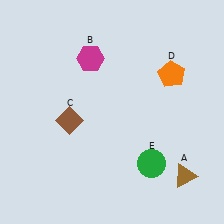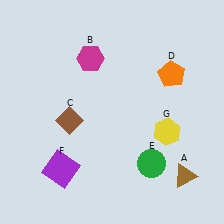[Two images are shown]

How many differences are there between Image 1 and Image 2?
There are 2 differences between the two images.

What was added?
A purple square (F), a yellow hexagon (G) were added in Image 2.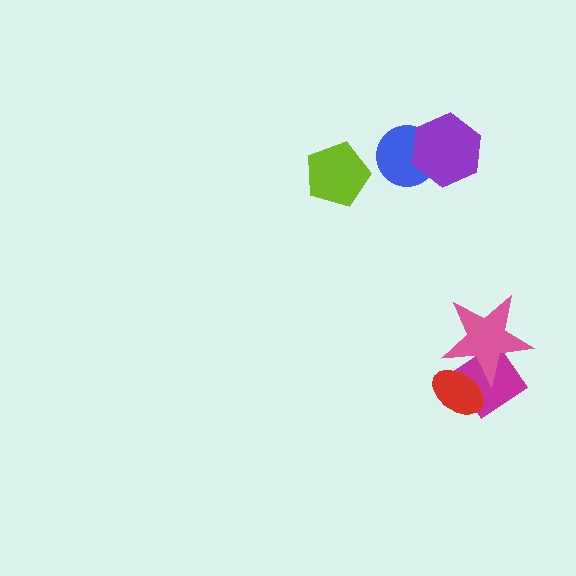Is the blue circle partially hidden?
Yes, it is partially covered by another shape.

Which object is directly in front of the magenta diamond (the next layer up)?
The red ellipse is directly in front of the magenta diamond.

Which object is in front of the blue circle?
The purple hexagon is in front of the blue circle.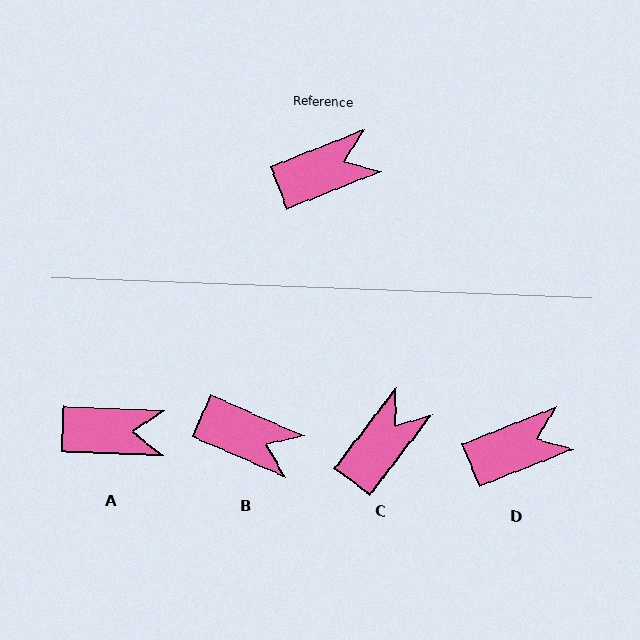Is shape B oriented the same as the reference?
No, it is off by about 45 degrees.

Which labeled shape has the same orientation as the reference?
D.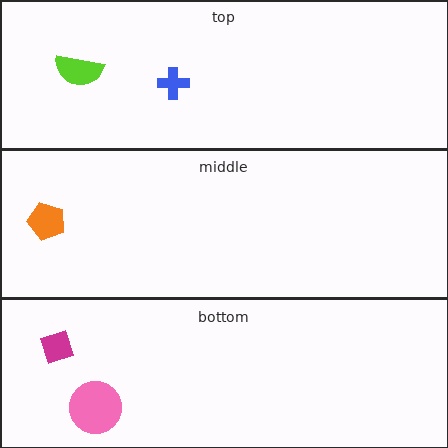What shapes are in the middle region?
The orange pentagon.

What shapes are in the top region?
The lime semicircle, the blue cross.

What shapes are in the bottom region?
The pink circle, the magenta diamond.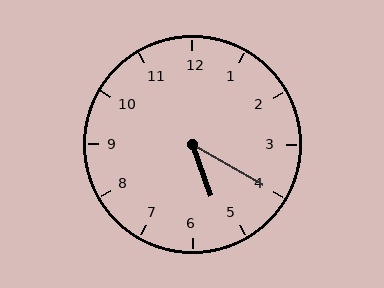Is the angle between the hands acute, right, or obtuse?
It is acute.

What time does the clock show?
5:20.